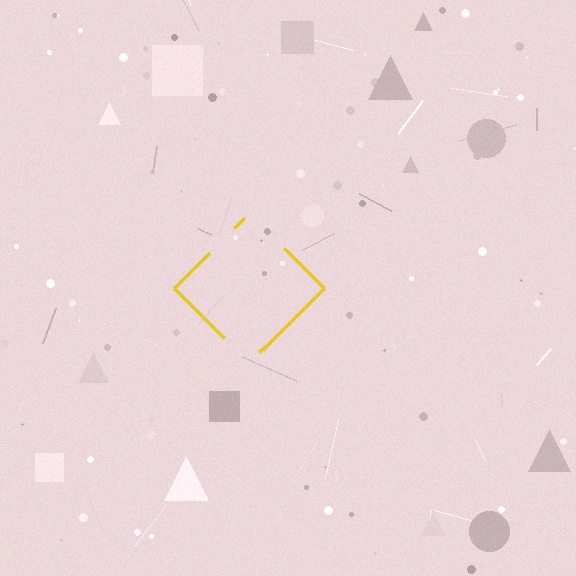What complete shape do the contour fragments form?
The contour fragments form a diamond.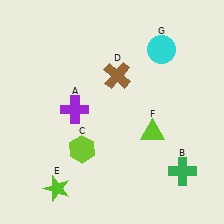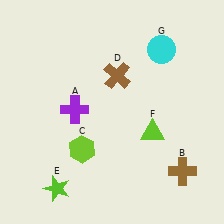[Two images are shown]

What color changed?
The cross (B) changed from green in Image 1 to brown in Image 2.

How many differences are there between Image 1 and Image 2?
There is 1 difference between the two images.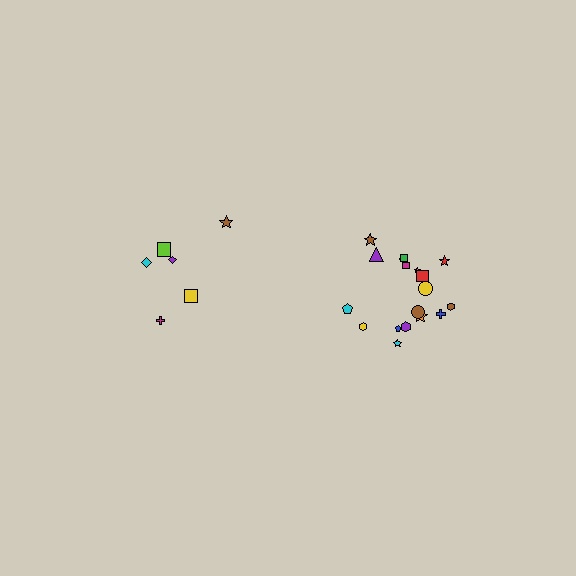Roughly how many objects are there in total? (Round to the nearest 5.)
Roughly 25 objects in total.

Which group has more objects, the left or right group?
The right group.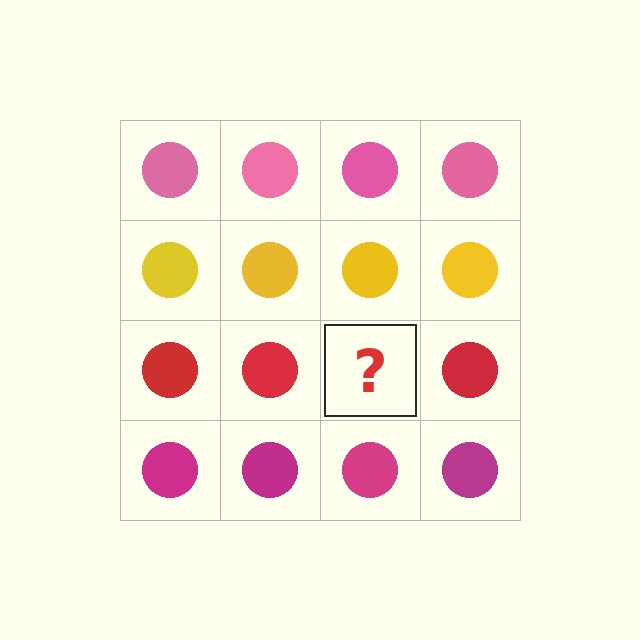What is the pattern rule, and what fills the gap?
The rule is that each row has a consistent color. The gap should be filled with a red circle.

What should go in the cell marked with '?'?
The missing cell should contain a red circle.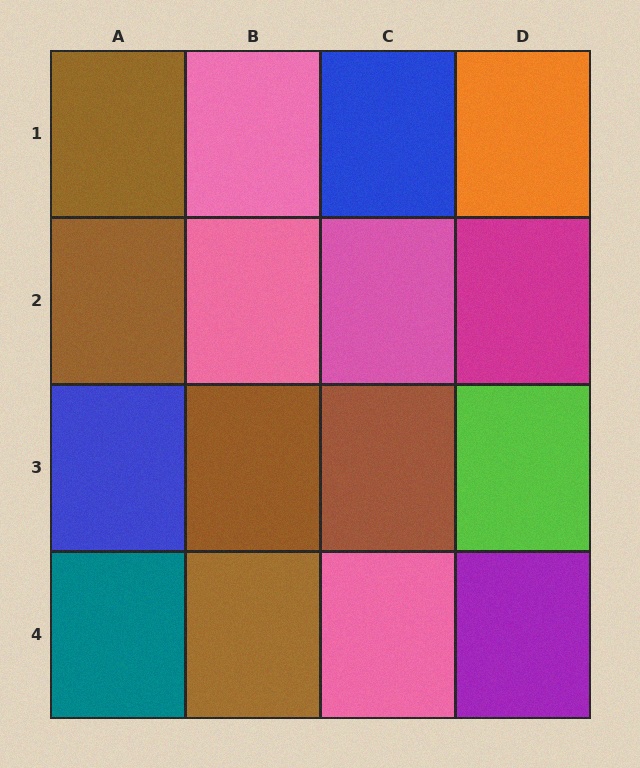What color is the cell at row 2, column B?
Pink.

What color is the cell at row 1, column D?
Orange.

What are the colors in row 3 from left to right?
Blue, brown, brown, lime.